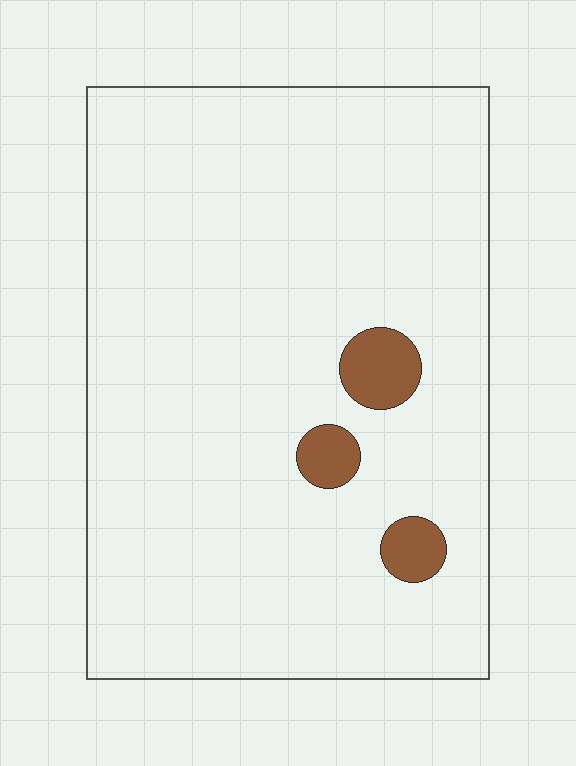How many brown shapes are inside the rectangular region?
3.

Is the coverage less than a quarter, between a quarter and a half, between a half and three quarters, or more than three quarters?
Less than a quarter.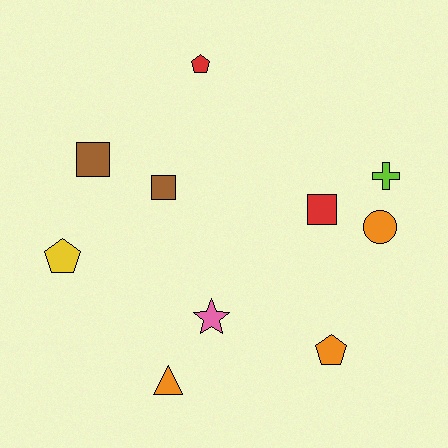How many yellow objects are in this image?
There is 1 yellow object.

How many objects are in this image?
There are 10 objects.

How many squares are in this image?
There are 3 squares.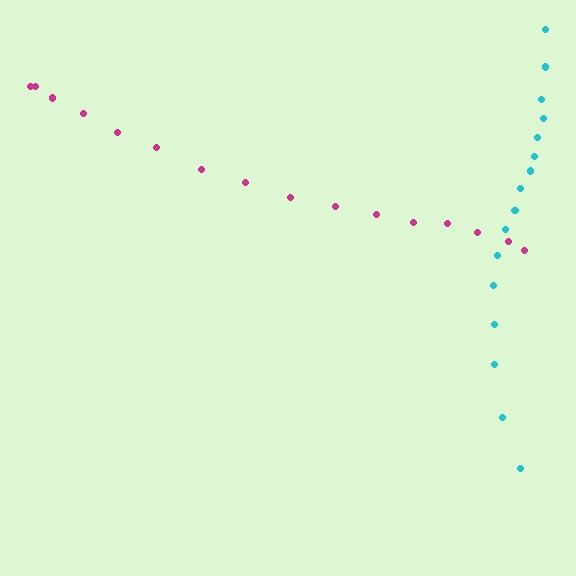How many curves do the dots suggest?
There are 2 distinct paths.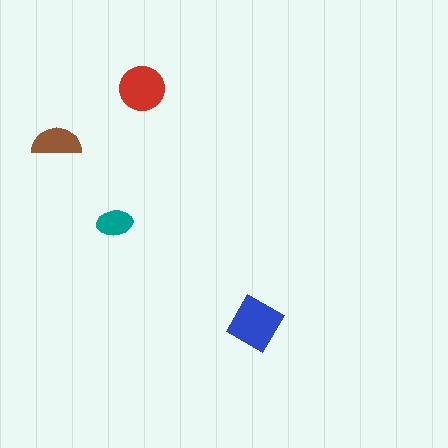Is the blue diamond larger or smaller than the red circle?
Larger.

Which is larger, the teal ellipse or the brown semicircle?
The brown semicircle.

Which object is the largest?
The blue diamond.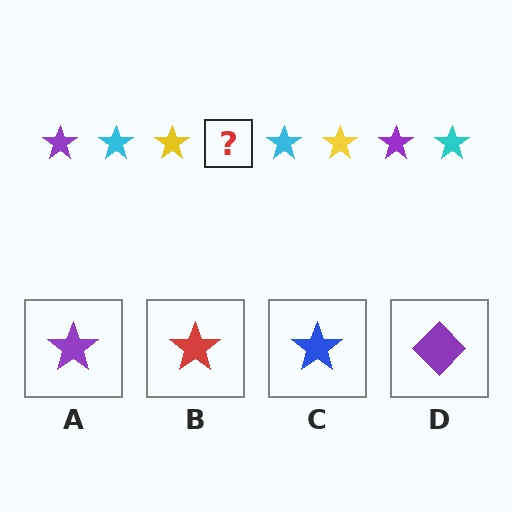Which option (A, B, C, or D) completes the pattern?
A.